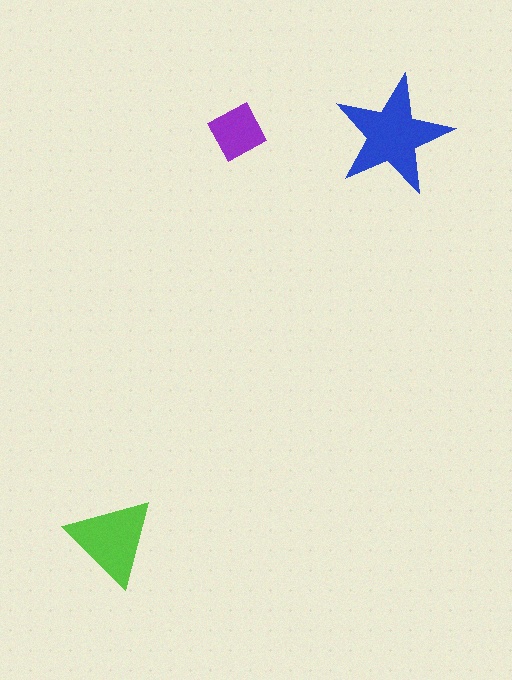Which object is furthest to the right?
The blue star is rightmost.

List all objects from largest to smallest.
The blue star, the lime triangle, the purple diamond.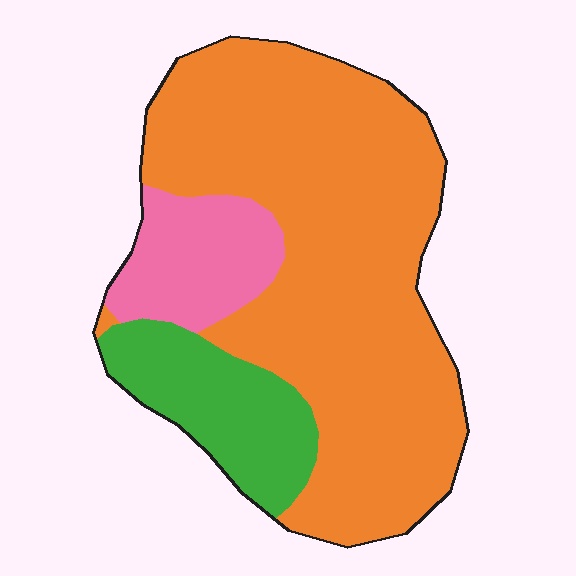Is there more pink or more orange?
Orange.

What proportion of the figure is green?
Green covers about 15% of the figure.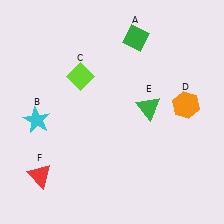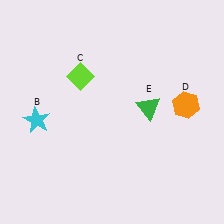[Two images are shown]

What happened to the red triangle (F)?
The red triangle (F) was removed in Image 2. It was in the bottom-left area of Image 1.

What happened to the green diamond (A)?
The green diamond (A) was removed in Image 2. It was in the top-right area of Image 1.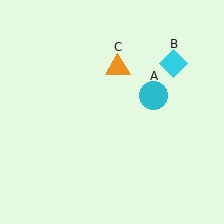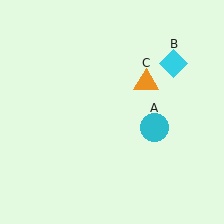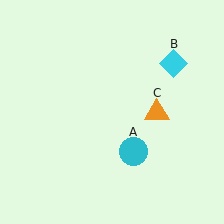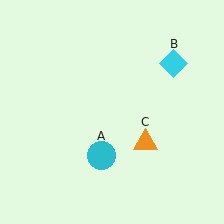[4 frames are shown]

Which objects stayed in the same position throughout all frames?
Cyan diamond (object B) remained stationary.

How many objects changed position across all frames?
2 objects changed position: cyan circle (object A), orange triangle (object C).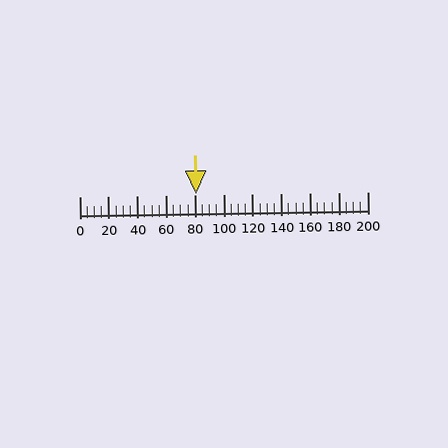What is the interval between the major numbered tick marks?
The major tick marks are spaced 20 units apart.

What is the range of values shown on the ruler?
The ruler shows values from 0 to 200.